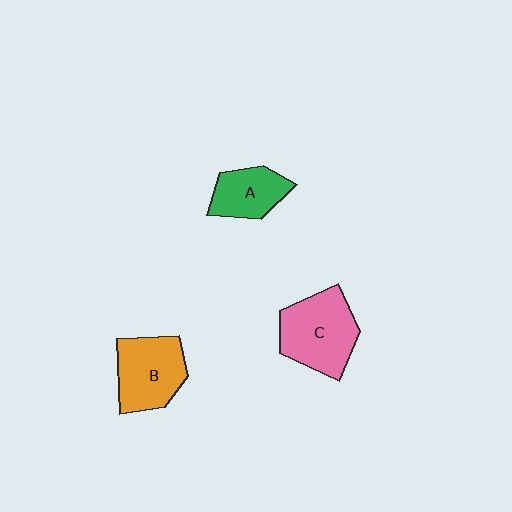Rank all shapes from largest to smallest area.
From largest to smallest: C (pink), B (orange), A (green).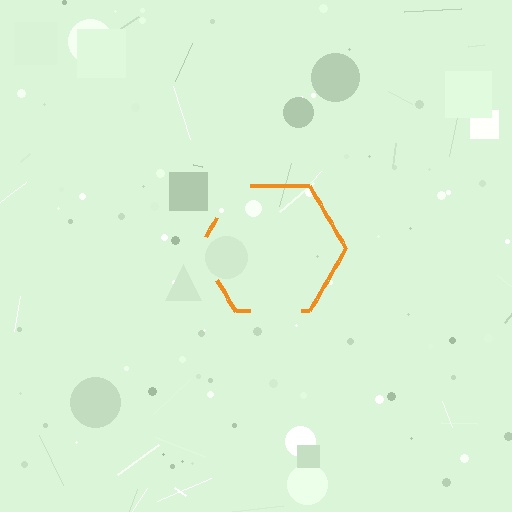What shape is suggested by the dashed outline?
The dashed outline suggests a hexagon.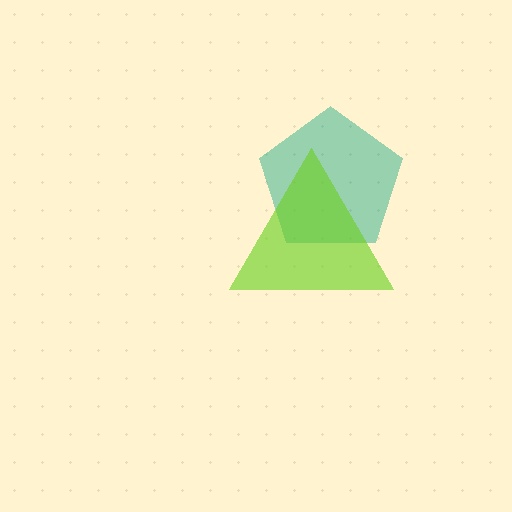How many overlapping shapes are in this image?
There are 2 overlapping shapes in the image.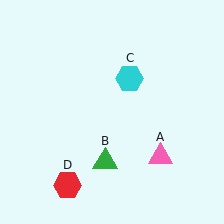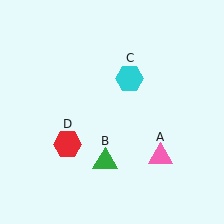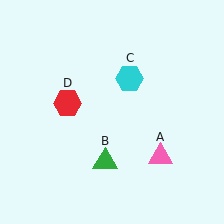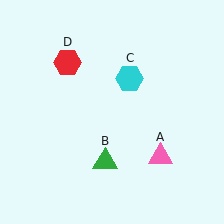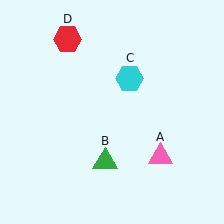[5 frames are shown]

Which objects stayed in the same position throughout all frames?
Pink triangle (object A) and green triangle (object B) and cyan hexagon (object C) remained stationary.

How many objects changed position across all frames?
1 object changed position: red hexagon (object D).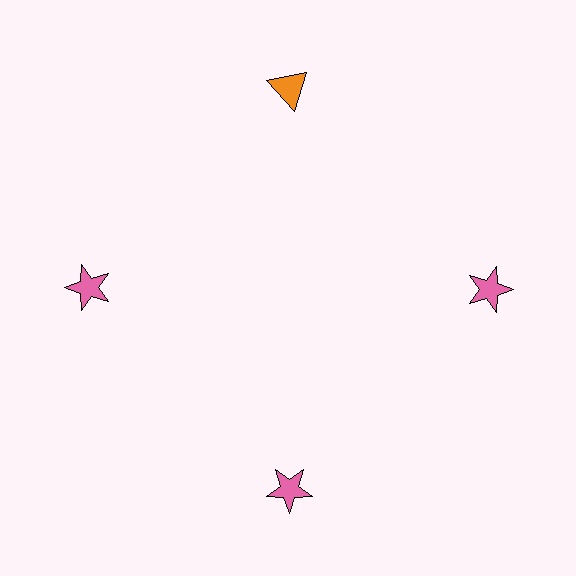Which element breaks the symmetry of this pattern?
The orange triangle at roughly the 12 o'clock position breaks the symmetry. All other shapes are pink stars.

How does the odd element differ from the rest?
It differs in both color (orange instead of pink) and shape (triangle instead of star).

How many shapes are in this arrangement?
There are 4 shapes arranged in a ring pattern.